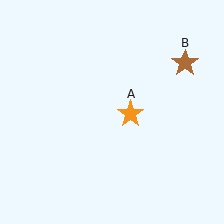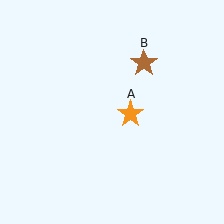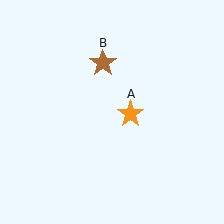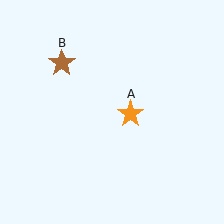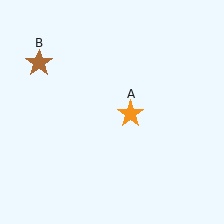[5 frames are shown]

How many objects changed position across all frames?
1 object changed position: brown star (object B).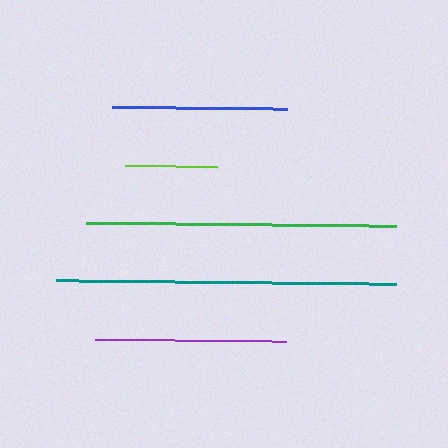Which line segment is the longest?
The teal line is the longest at approximately 339 pixels.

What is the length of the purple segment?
The purple segment is approximately 191 pixels long.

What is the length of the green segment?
The green segment is approximately 310 pixels long.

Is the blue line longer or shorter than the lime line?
The blue line is longer than the lime line.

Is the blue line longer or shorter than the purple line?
The purple line is longer than the blue line.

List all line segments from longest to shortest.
From longest to shortest: teal, green, purple, blue, lime.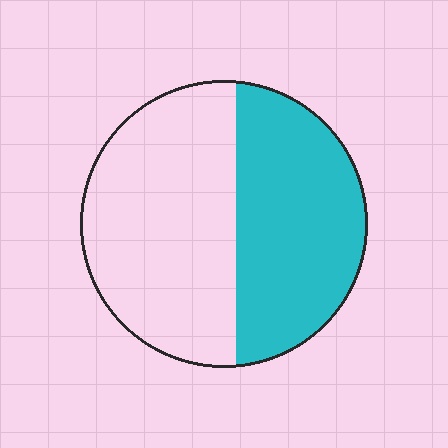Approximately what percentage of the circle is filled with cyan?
Approximately 45%.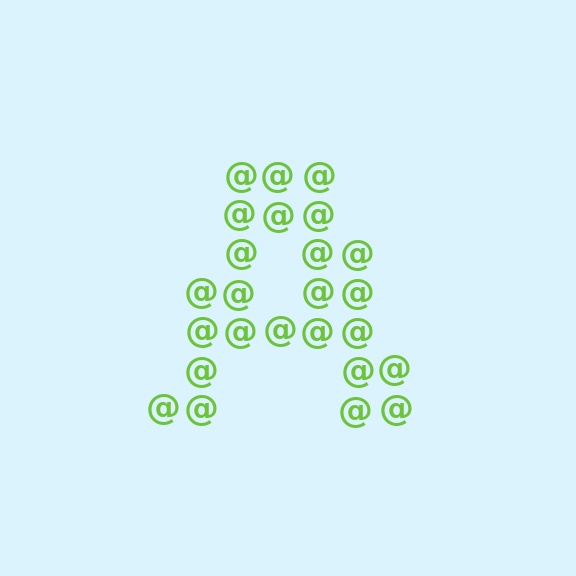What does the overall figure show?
The overall figure shows the letter A.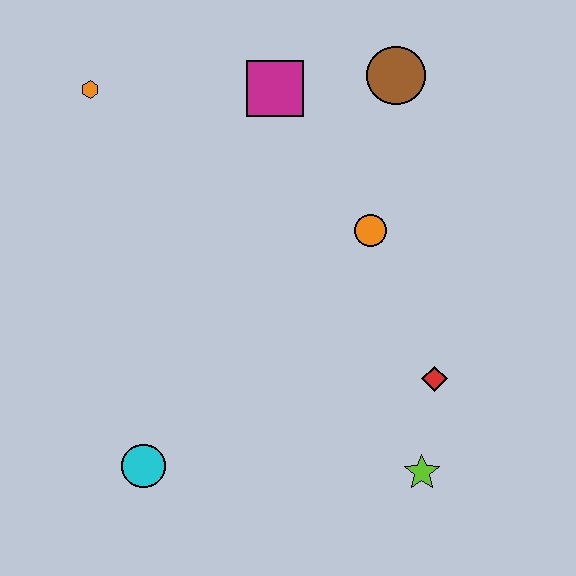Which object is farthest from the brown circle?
The cyan circle is farthest from the brown circle.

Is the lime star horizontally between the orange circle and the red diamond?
Yes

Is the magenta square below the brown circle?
Yes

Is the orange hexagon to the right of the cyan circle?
No